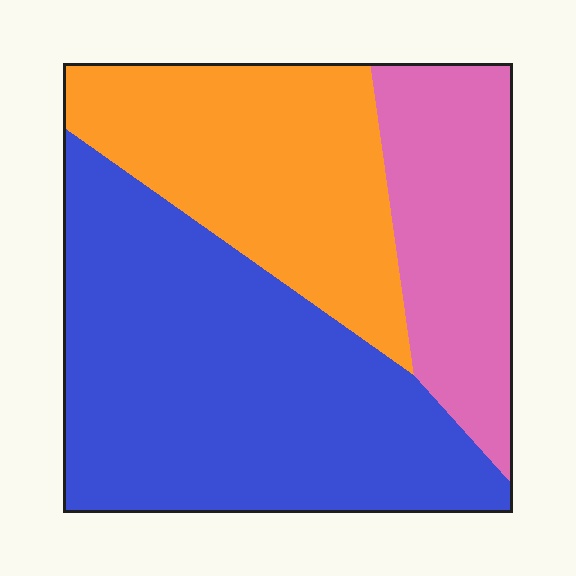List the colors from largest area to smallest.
From largest to smallest: blue, orange, pink.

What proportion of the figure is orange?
Orange covers roughly 30% of the figure.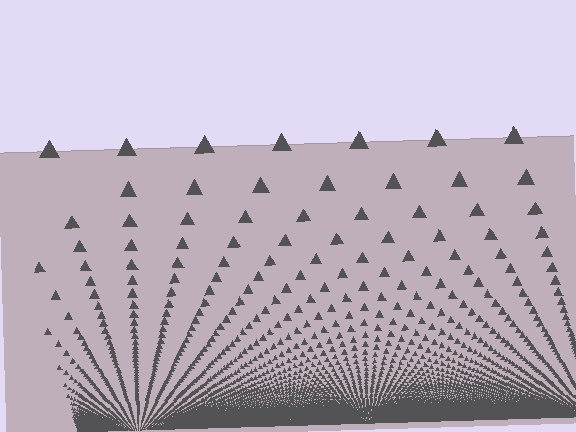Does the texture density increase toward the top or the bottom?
Density increases toward the bottom.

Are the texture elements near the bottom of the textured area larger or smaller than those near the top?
Smaller. The gradient is inverted — elements near the bottom are smaller and denser.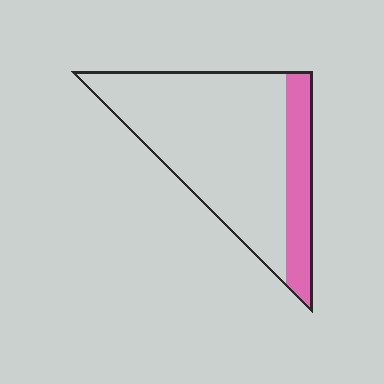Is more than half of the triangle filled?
No.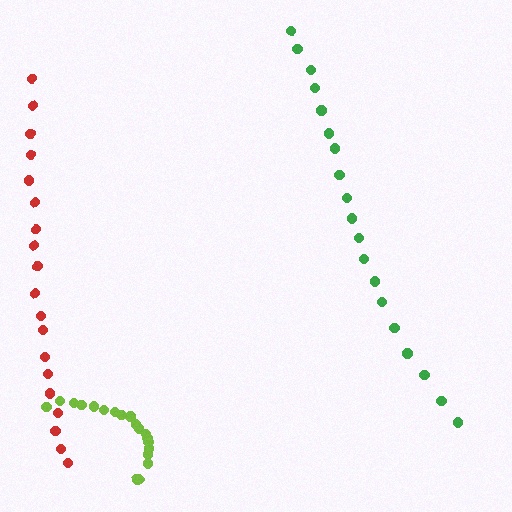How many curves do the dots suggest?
There are 3 distinct paths.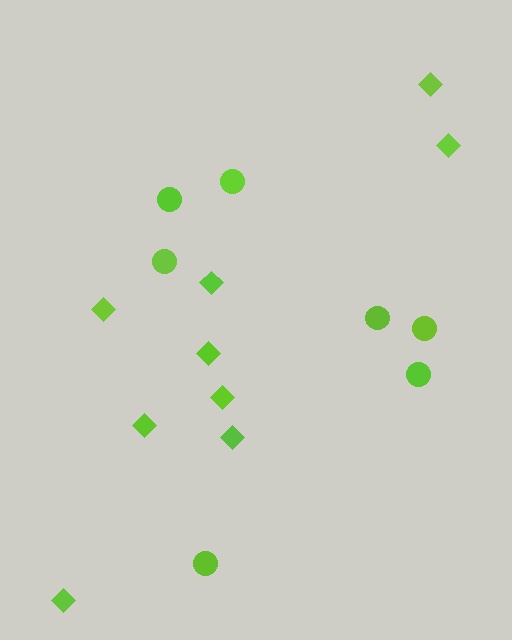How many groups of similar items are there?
There are 2 groups: one group of diamonds (9) and one group of circles (7).